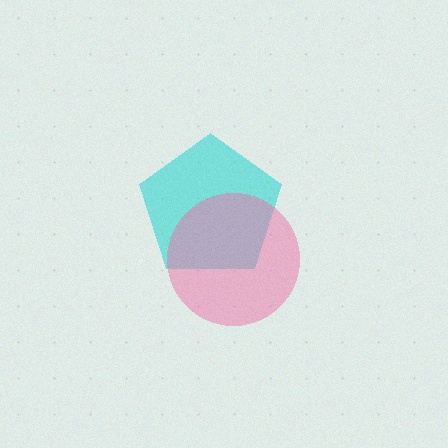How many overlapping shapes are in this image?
There are 2 overlapping shapes in the image.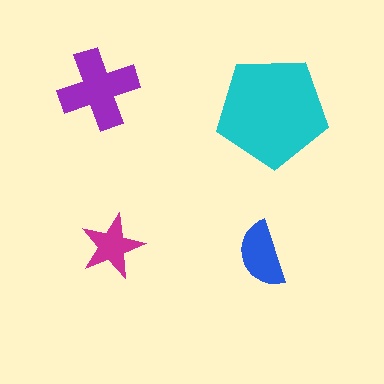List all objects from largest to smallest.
The cyan pentagon, the purple cross, the blue semicircle, the magenta star.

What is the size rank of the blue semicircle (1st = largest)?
3rd.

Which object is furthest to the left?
The purple cross is leftmost.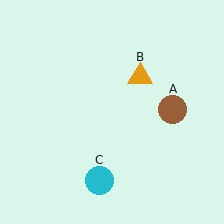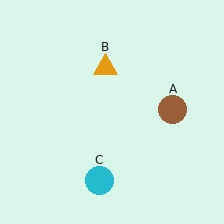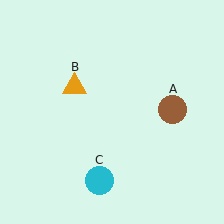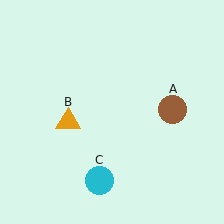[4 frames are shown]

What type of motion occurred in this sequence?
The orange triangle (object B) rotated counterclockwise around the center of the scene.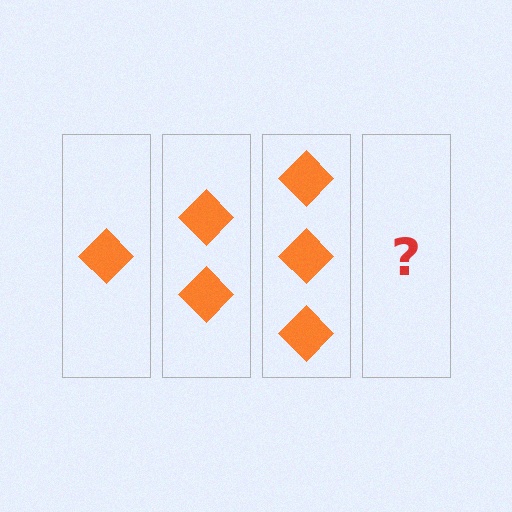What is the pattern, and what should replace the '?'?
The pattern is that each step adds one more diamond. The '?' should be 4 diamonds.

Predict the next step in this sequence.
The next step is 4 diamonds.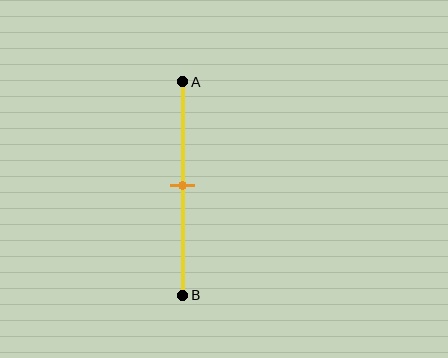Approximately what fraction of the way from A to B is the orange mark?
The orange mark is approximately 50% of the way from A to B.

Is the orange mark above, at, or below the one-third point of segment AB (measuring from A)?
The orange mark is below the one-third point of segment AB.